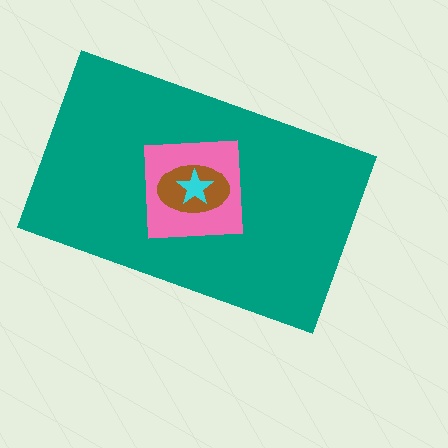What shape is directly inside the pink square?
The brown ellipse.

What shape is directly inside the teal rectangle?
The pink square.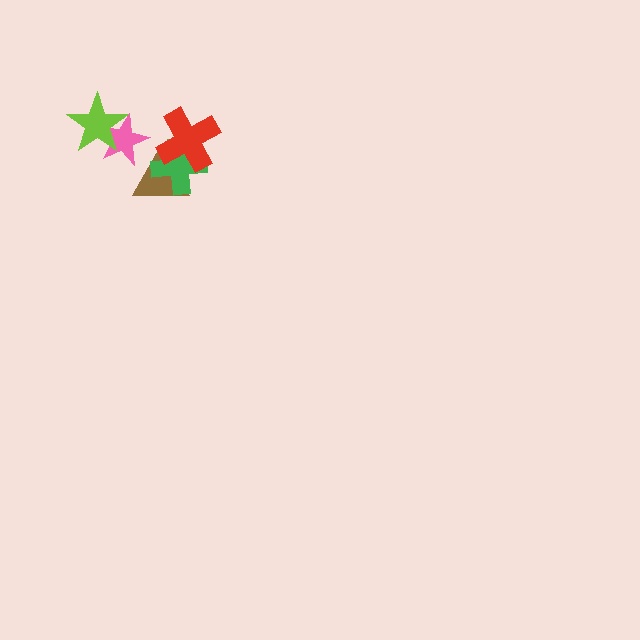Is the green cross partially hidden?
Yes, it is partially covered by another shape.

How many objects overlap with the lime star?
1 object overlaps with the lime star.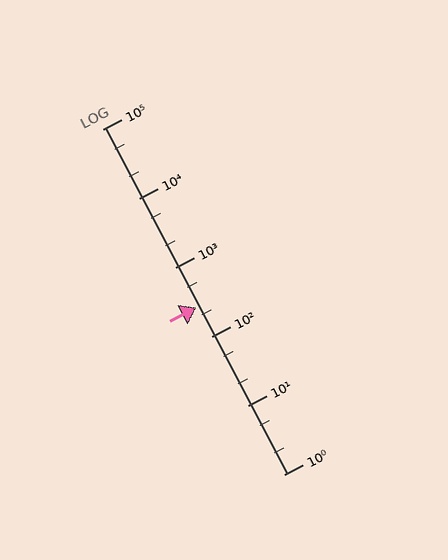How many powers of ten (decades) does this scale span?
The scale spans 5 decades, from 1 to 100000.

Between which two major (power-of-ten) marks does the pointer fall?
The pointer is between 100 and 1000.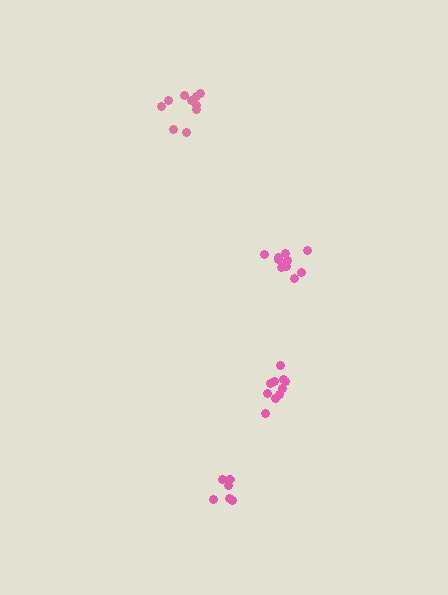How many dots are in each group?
Group 1: 10 dots, Group 2: 11 dots, Group 3: 6 dots, Group 4: 10 dots (37 total).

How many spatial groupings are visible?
There are 4 spatial groupings.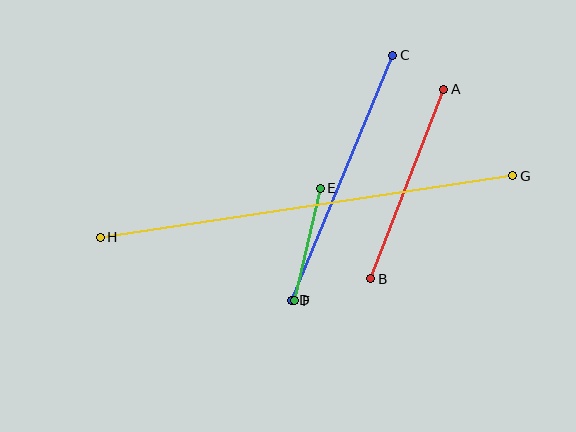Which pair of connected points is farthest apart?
Points G and H are farthest apart.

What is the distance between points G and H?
The distance is approximately 417 pixels.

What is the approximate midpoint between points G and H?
The midpoint is at approximately (306, 206) pixels.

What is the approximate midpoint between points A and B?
The midpoint is at approximately (407, 184) pixels.